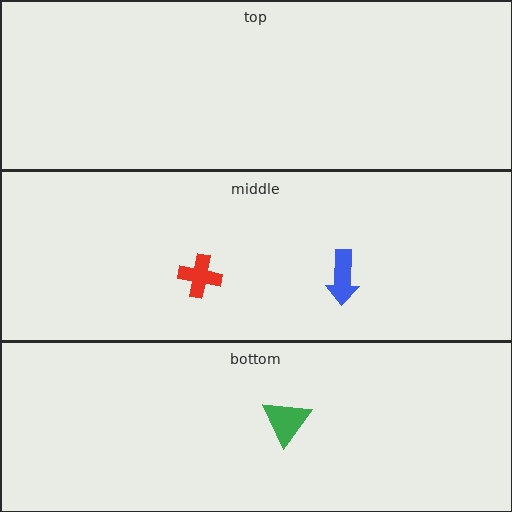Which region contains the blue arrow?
The middle region.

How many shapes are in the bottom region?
1.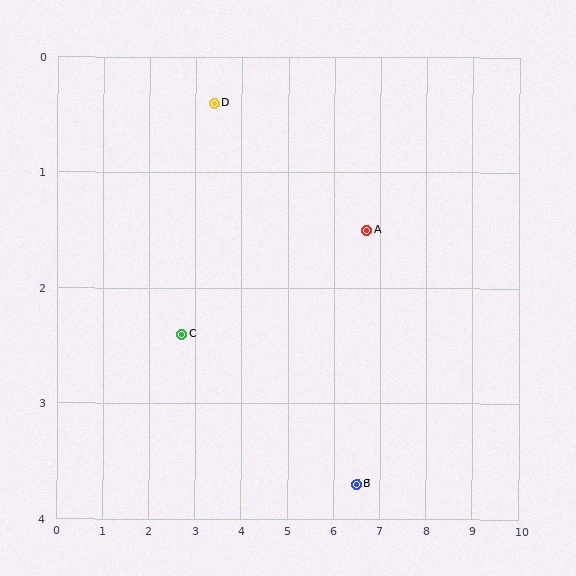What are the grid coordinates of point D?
Point D is at approximately (3.4, 0.4).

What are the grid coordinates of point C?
Point C is at approximately (2.7, 2.4).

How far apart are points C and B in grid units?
Points C and B are about 4.0 grid units apart.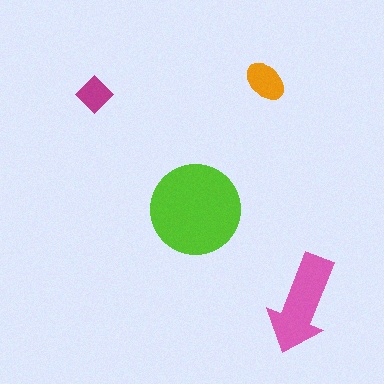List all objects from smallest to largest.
The magenta diamond, the orange ellipse, the pink arrow, the lime circle.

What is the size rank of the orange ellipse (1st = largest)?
3rd.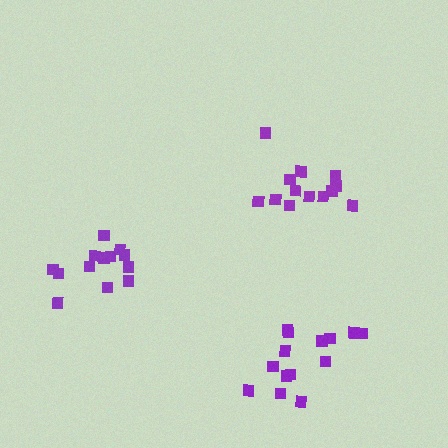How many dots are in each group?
Group 1: 13 dots, Group 2: 13 dots, Group 3: 14 dots (40 total).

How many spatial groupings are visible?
There are 3 spatial groupings.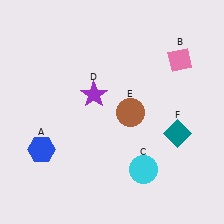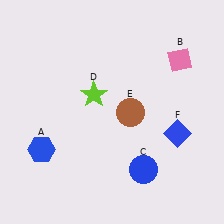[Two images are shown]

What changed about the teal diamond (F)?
In Image 1, F is teal. In Image 2, it changed to blue.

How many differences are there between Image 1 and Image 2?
There are 3 differences between the two images.